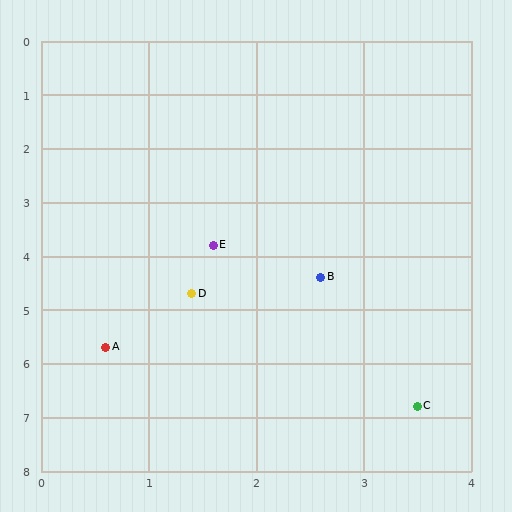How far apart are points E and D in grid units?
Points E and D are about 0.9 grid units apart.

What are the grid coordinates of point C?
Point C is at approximately (3.5, 6.8).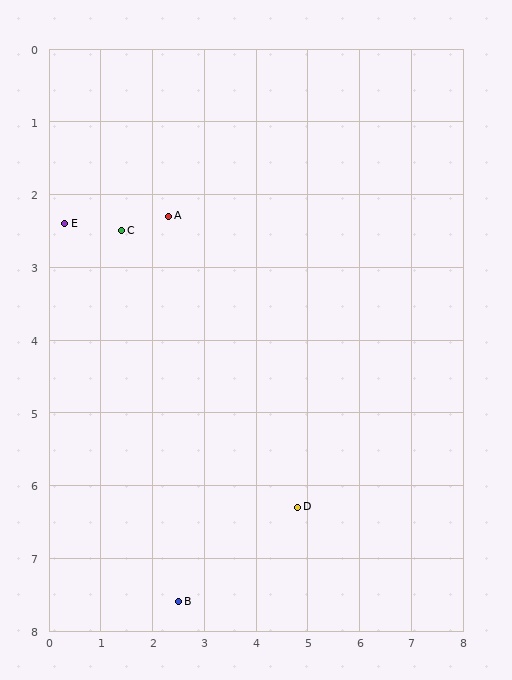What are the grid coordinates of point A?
Point A is at approximately (2.3, 2.3).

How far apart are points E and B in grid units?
Points E and B are about 5.6 grid units apart.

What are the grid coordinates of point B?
Point B is at approximately (2.5, 7.6).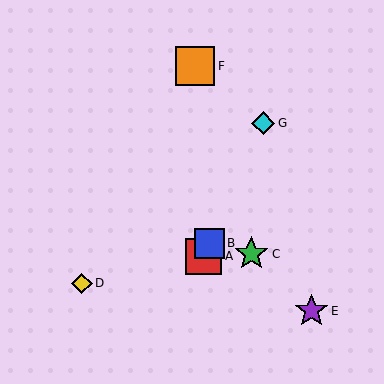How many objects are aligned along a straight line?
3 objects (A, B, G) are aligned along a straight line.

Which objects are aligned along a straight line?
Objects A, B, G are aligned along a straight line.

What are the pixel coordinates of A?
Object A is at (204, 256).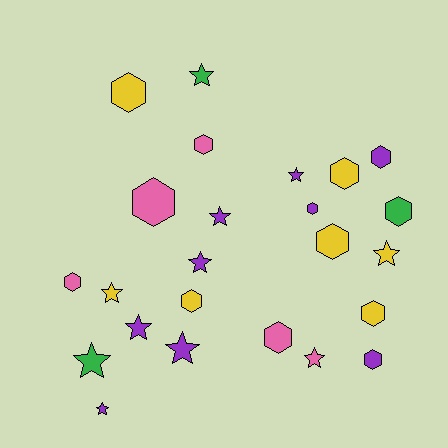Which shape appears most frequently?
Hexagon, with 13 objects.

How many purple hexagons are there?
There are 3 purple hexagons.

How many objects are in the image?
There are 24 objects.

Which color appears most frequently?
Purple, with 9 objects.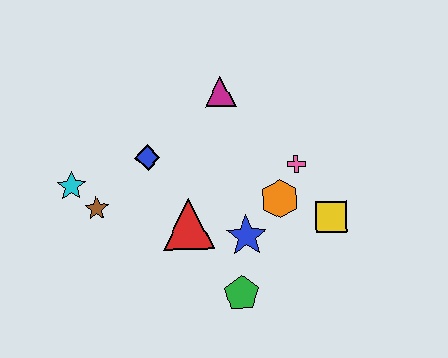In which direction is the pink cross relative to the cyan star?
The pink cross is to the right of the cyan star.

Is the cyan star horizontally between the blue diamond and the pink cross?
No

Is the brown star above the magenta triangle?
No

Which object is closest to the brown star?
The cyan star is closest to the brown star.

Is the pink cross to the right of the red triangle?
Yes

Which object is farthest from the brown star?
The yellow square is farthest from the brown star.